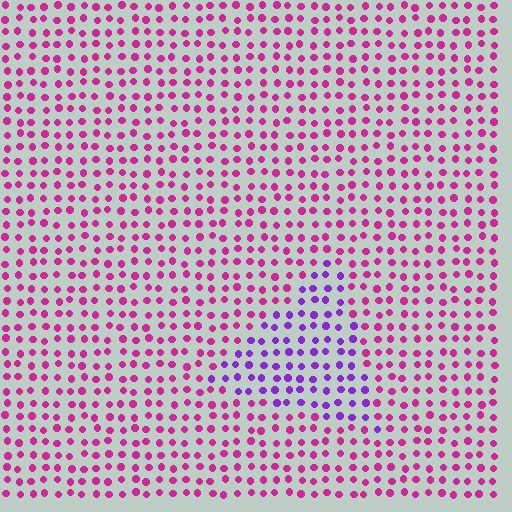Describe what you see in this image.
The image is filled with small magenta elements in a uniform arrangement. A triangle-shaped region is visible where the elements are tinted to a slightly different hue, forming a subtle color boundary.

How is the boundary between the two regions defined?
The boundary is defined purely by a slight shift in hue (about 45 degrees). Spacing, size, and orientation are identical on both sides.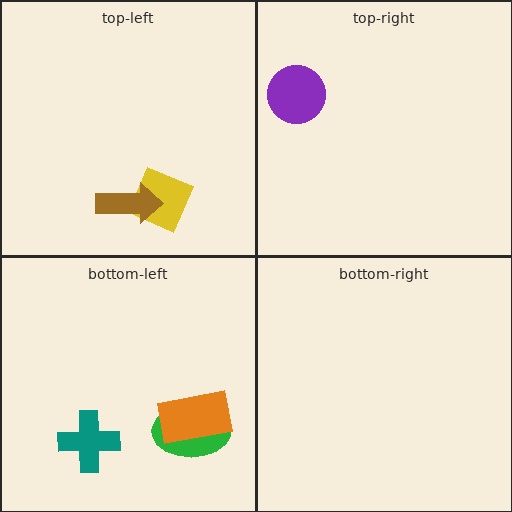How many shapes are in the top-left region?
2.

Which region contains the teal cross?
The bottom-left region.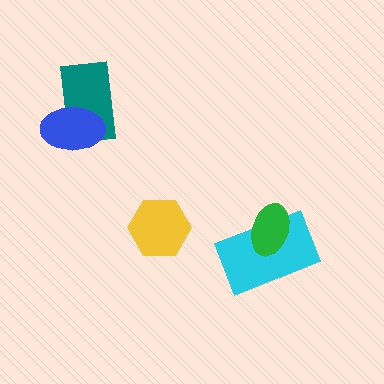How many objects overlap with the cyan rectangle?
1 object overlaps with the cyan rectangle.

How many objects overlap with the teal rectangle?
1 object overlaps with the teal rectangle.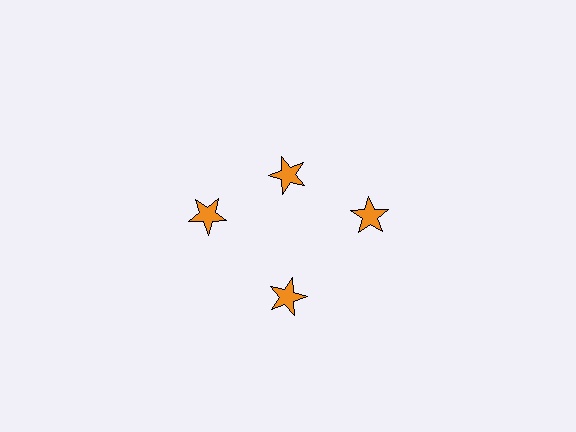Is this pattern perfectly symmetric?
No. The 4 orange stars are arranged in a ring, but one element near the 12 o'clock position is pulled inward toward the center, breaking the 4-fold rotational symmetry.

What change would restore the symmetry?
The symmetry would be restored by moving it outward, back onto the ring so that all 4 stars sit at equal angles and equal distance from the center.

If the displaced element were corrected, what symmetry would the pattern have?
It would have 4-fold rotational symmetry — the pattern would map onto itself every 90 degrees.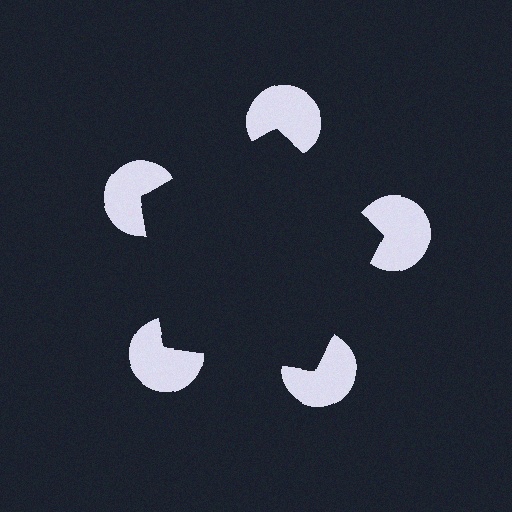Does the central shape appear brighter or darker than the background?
It typically appears slightly darker than the background, even though no actual brightness change is drawn.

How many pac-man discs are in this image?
There are 5 — one at each vertex of the illusory pentagon.